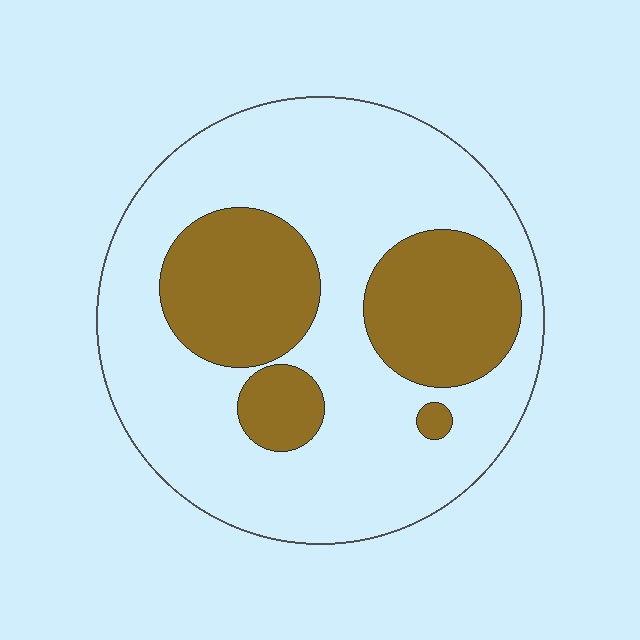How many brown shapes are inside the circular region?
4.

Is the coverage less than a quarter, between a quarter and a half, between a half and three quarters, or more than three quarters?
Between a quarter and a half.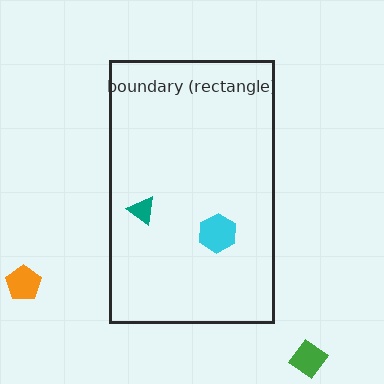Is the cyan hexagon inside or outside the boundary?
Inside.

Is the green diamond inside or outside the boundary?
Outside.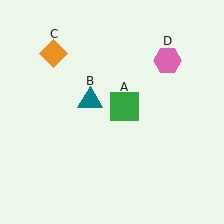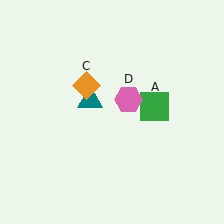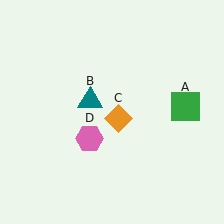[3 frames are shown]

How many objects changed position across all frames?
3 objects changed position: green square (object A), orange diamond (object C), pink hexagon (object D).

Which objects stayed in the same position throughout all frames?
Teal triangle (object B) remained stationary.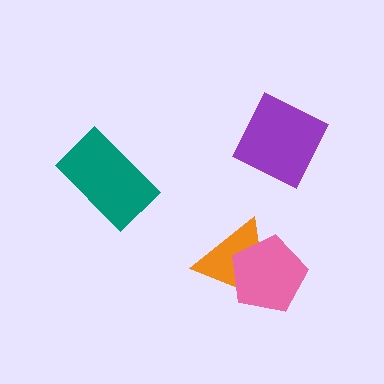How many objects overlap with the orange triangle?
1 object overlaps with the orange triangle.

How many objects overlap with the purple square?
0 objects overlap with the purple square.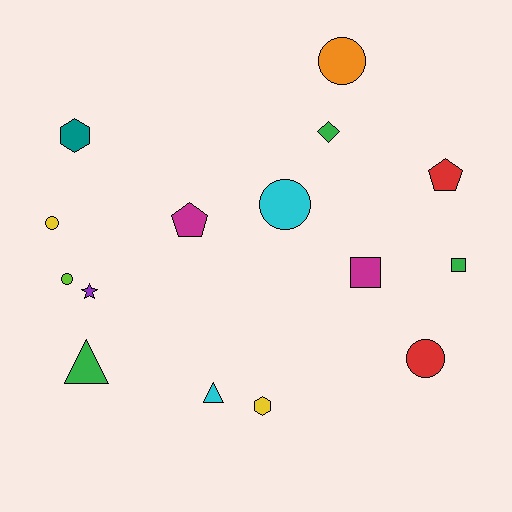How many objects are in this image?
There are 15 objects.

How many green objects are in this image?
There are 3 green objects.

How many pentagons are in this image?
There are 2 pentagons.